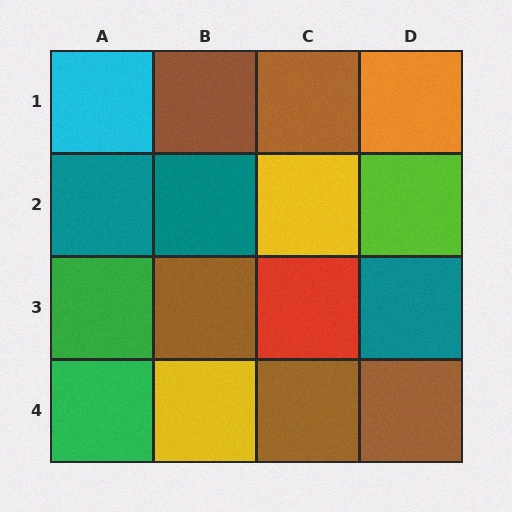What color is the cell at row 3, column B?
Brown.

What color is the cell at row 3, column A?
Green.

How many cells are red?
1 cell is red.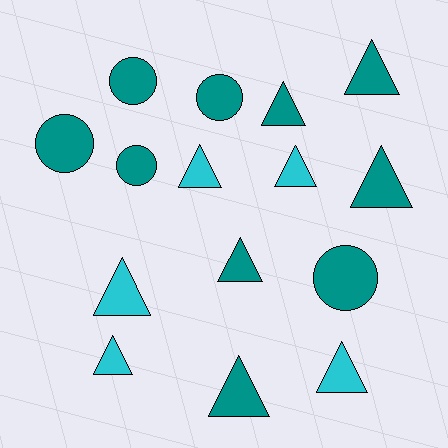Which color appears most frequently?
Teal, with 10 objects.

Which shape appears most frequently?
Triangle, with 10 objects.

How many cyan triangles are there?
There are 5 cyan triangles.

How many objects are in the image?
There are 15 objects.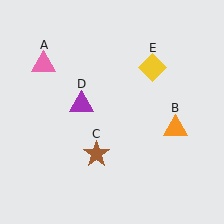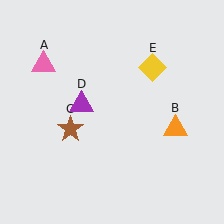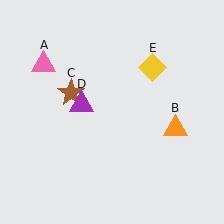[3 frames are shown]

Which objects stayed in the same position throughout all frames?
Pink triangle (object A) and orange triangle (object B) and purple triangle (object D) and yellow diamond (object E) remained stationary.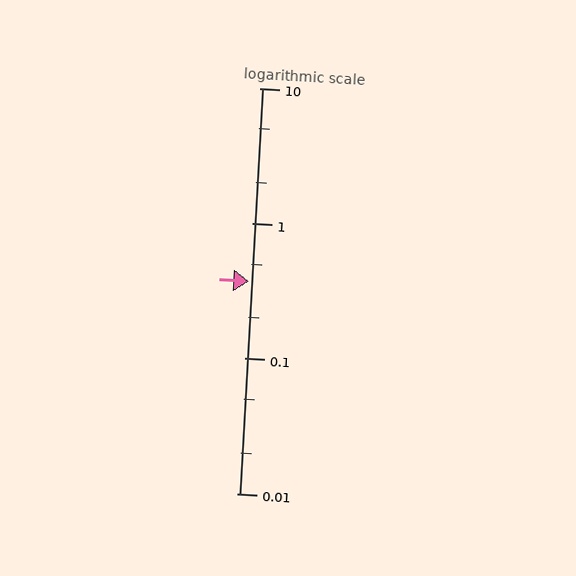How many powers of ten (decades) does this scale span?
The scale spans 3 decades, from 0.01 to 10.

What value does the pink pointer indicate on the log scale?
The pointer indicates approximately 0.37.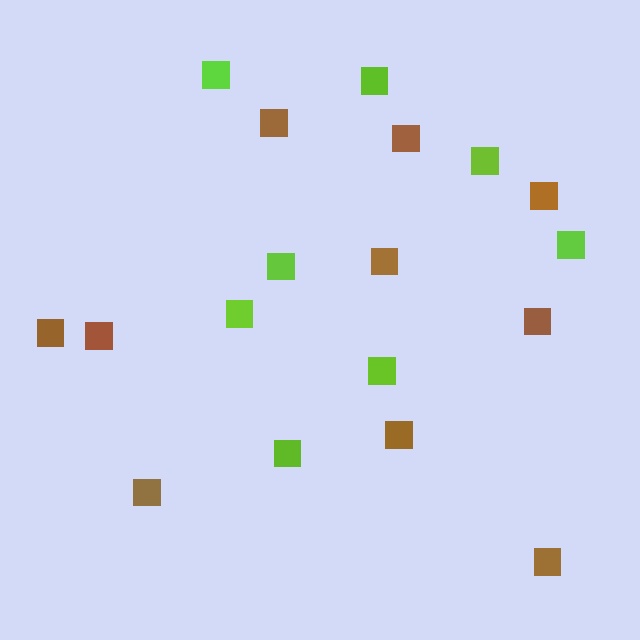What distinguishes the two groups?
There are 2 groups: one group of brown squares (10) and one group of lime squares (8).